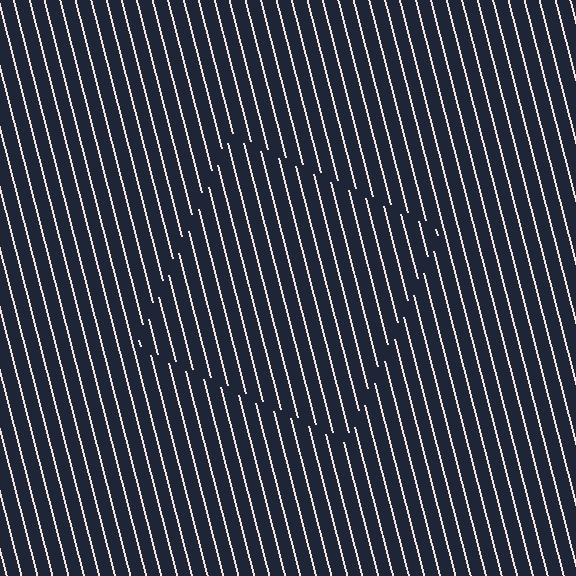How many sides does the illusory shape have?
4 sides — the line-ends trace a square.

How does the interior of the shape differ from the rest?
The interior of the shape contains the same grating, shifted by half a period — the contour is defined by the phase discontinuity where line-ends from the inner and outer gratings abut.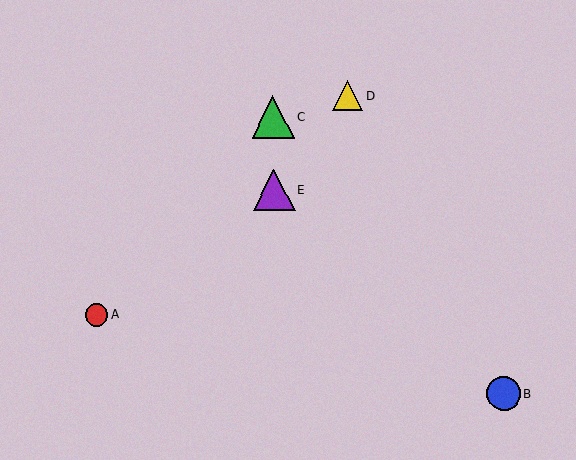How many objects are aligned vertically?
2 objects (C, E) are aligned vertically.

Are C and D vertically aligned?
No, C is at x≈273 and D is at x≈348.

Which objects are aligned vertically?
Objects C, E are aligned vertically.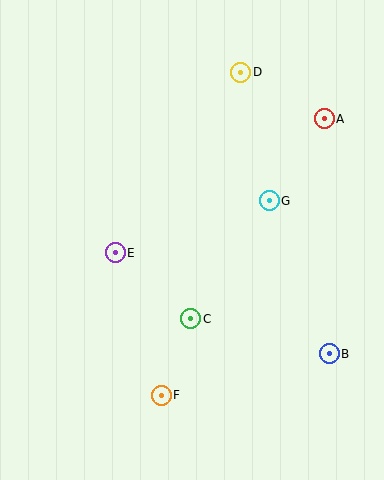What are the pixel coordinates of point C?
Point C is at (191, 319).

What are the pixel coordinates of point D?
Point D is at (241, 72).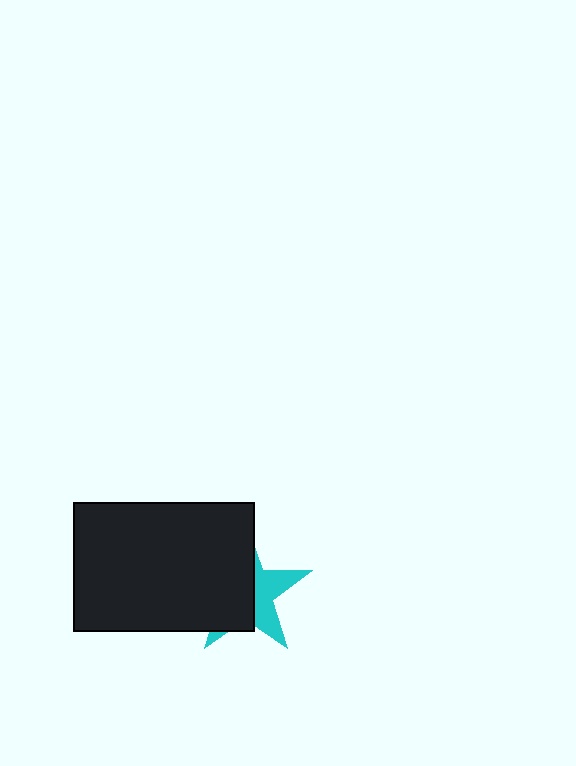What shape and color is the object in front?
The object in front is a black rectangle.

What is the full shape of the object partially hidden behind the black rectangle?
The partially hidden object is a cyan star.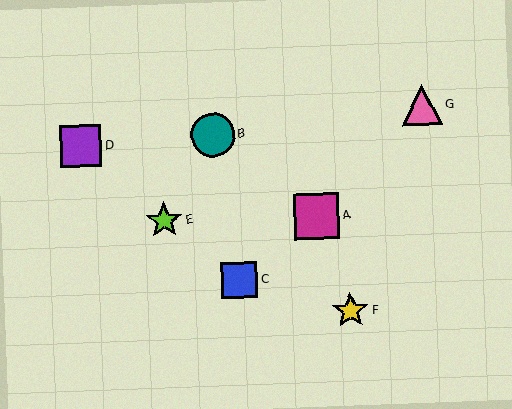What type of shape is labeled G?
Shape G is a pink triangle.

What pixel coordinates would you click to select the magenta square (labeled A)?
Click at (317, 216) to select the magenta square A.